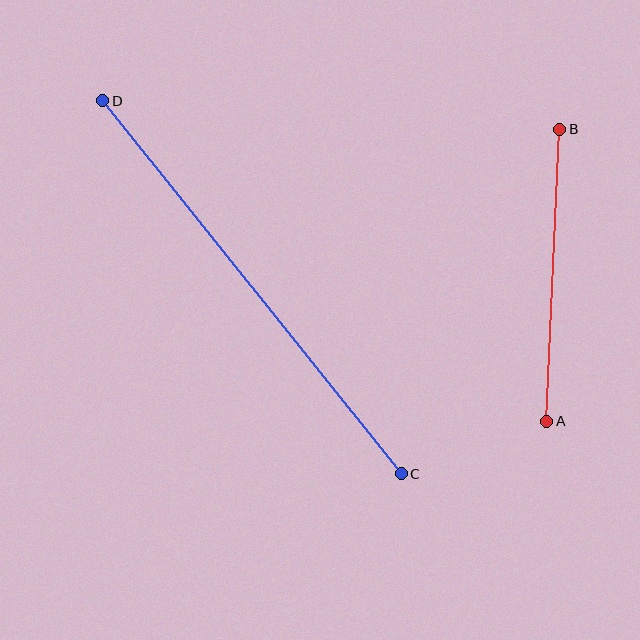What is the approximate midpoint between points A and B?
The midpoint is at approximately (553, 275) pixels.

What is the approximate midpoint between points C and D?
The midpoint is at approximately (252, 287) pixels.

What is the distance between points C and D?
The distance is approximately 478 pixels.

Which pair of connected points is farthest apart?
Points C and D are farthest apart.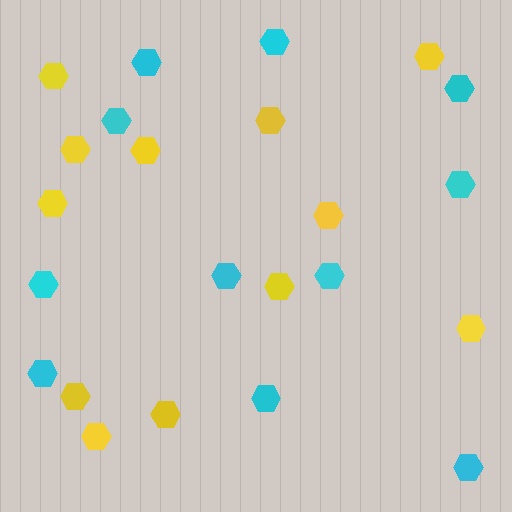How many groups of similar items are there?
There are 2 groups: one group of cyan hexagons (11) and one group of yellow hexagons (12).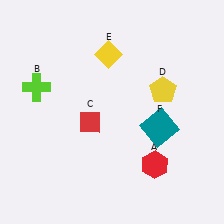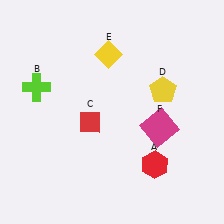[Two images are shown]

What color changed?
The square (F) changed from teal in Image 1 to magenta in Image 2.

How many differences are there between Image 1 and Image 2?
There is 1 difference between the two images.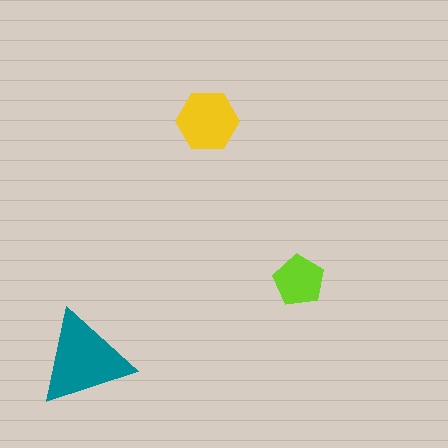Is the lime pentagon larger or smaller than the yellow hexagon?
Smaller.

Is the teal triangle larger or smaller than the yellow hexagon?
Larger.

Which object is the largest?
The teal triangle.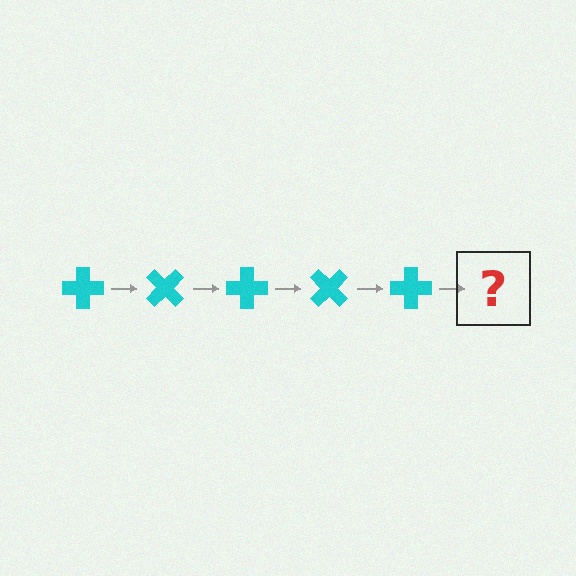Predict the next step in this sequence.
The next step is a cyan cross rotated 225 degrees.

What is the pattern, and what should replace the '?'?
The pattern is that the cross rotates 45 degrees each step. The '?' should be a cyan cross rotated 225 degrees.